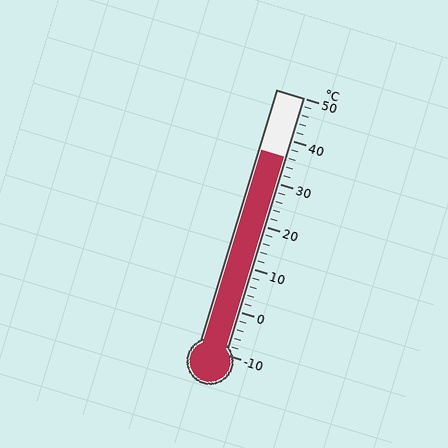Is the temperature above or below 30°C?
The temperature is above 30°C.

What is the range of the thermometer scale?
The thermometer scale ranges from -10°C to 50°C.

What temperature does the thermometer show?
The thermometer shows approximately 36°C.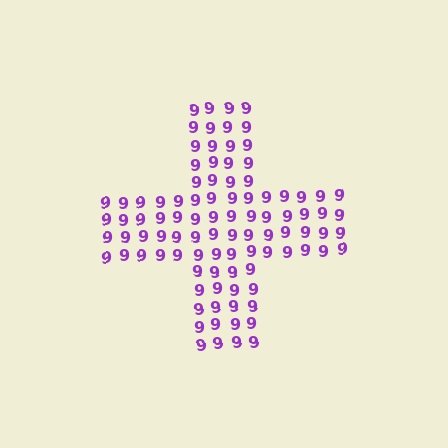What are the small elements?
The small elements are digit 9's.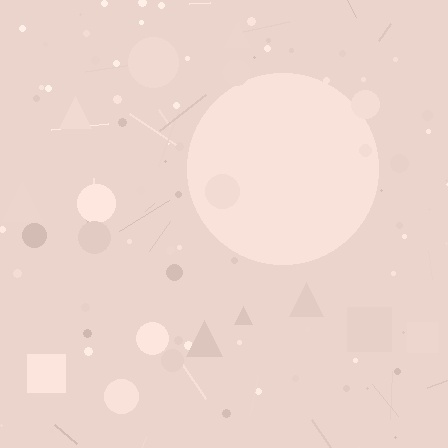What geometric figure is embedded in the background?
A circle is embedded in the background.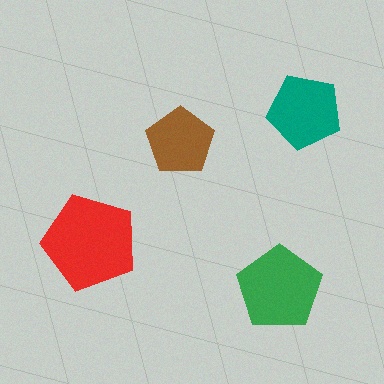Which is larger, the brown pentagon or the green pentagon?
The green one.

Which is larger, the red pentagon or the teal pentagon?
The red one.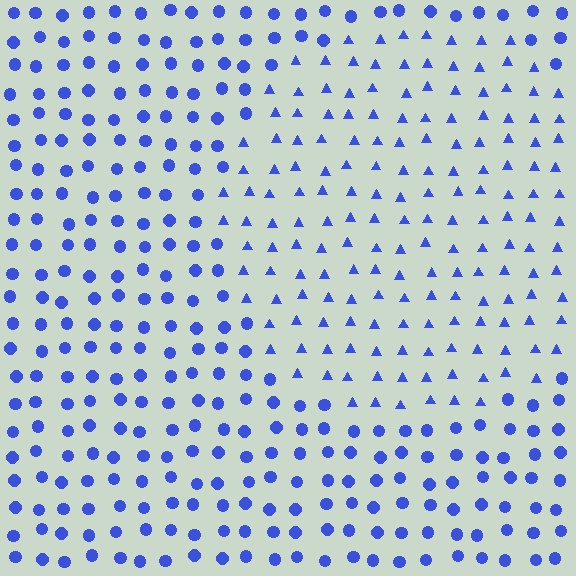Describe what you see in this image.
The image is filled with small blue elements arranged in a uniform grid. A circle-shaped region contains triangles, while the surrounding area contains circles. The boundary is defined purely by the change in element shape.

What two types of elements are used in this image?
The image uses triangles inside the circle region and circles outside it.